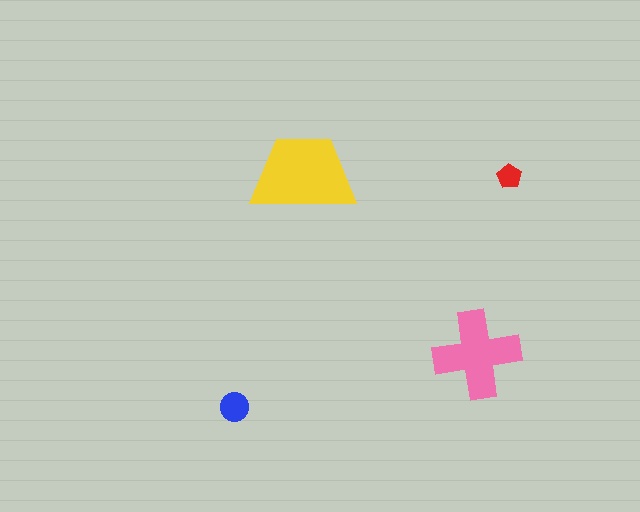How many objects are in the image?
There are 4 objects in the image.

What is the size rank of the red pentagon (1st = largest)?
4th.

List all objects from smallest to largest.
The red pentagon, the blue circle, the pink cross, the yellow trapezoid.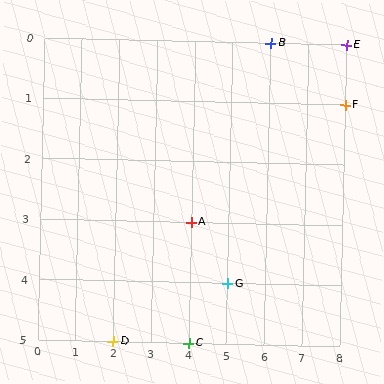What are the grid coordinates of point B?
Point B is at grid coordinates (6, 0).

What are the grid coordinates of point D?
Point D is at grid coordinates (2, 5).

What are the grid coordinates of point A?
Point A is at grid coordinates (4, 3).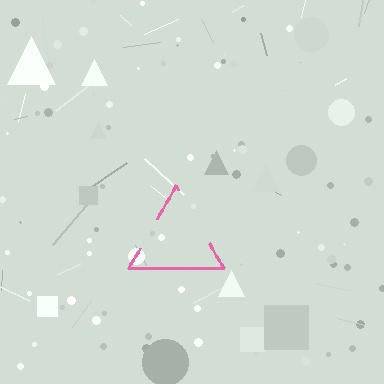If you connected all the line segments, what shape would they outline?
They would outline a triangle.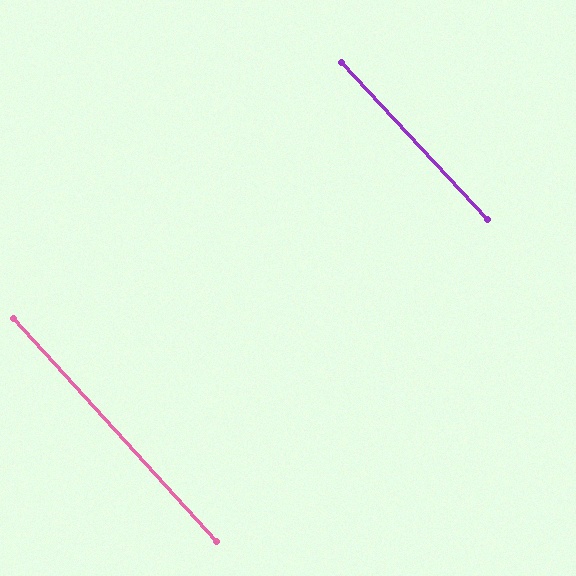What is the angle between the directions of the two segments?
Approximately 1 degree.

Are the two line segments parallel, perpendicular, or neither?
Parallel — their directions differ by only 0.7°.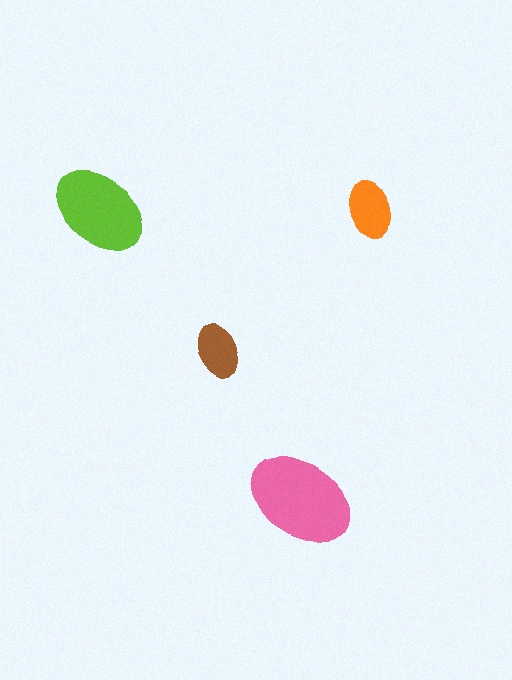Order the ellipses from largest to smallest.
the pink one, the lime one, the orange one, the brown one.